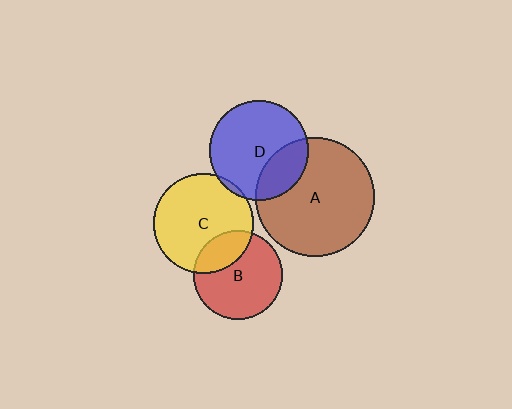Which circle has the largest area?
Circle A (brown).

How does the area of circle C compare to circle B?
Approximately 1.3 times.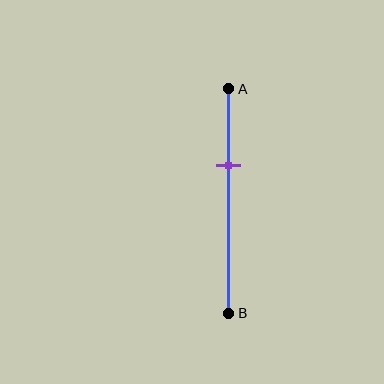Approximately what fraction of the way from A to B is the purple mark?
The purple mark is approximately 35% of the way from A to B.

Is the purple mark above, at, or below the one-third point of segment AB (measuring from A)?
The purple mark is approximately at the one-third point of segment AB.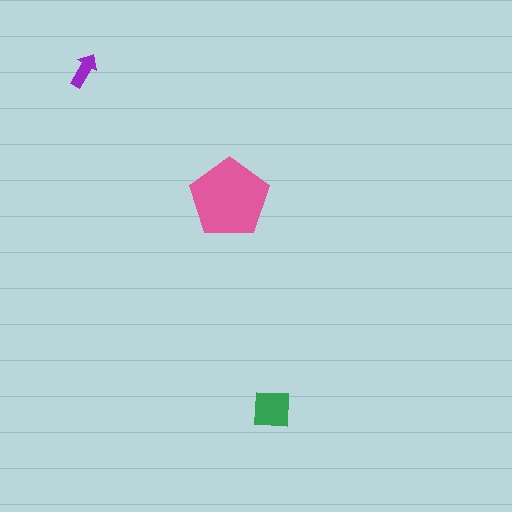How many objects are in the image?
There are 3 objects in the image.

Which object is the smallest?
The purple arrow.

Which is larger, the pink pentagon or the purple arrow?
The pink pentagon.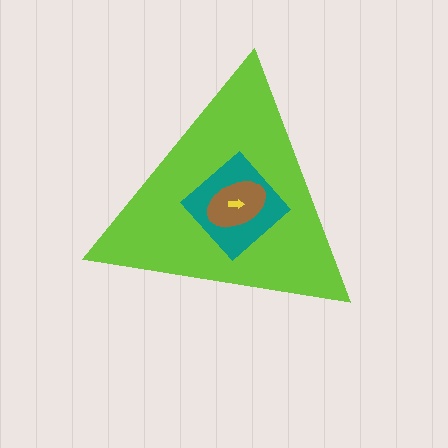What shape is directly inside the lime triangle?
The teal diamond.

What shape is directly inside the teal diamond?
The brown ellipse.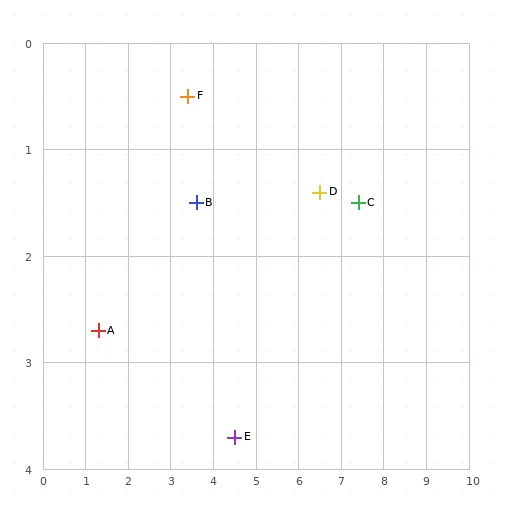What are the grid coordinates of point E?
Point E is at approximately (4.5, 3.7).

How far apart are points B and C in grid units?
Points B and C are about 3.8 grid units apart.